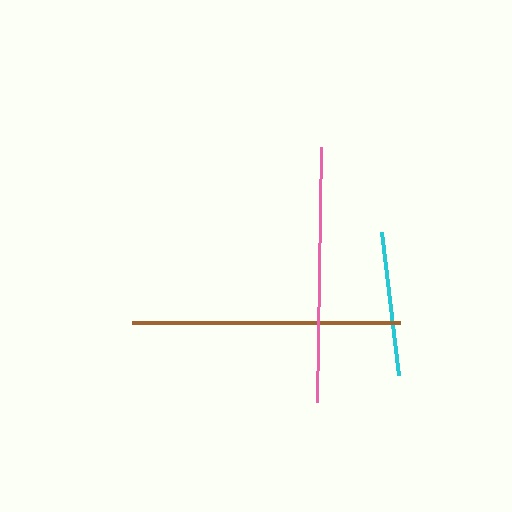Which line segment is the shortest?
The cyan line is the shortest at approximately 144 pixels.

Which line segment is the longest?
The brown line is the longest at approximately 268 pixels.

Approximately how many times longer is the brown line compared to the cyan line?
The brown line is approximately 1.9 times the length of the cyan line.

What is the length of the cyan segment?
The cyan segment is approximately 144 pixels long.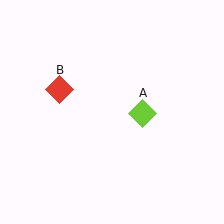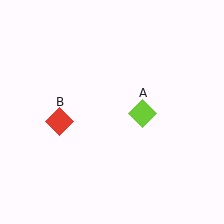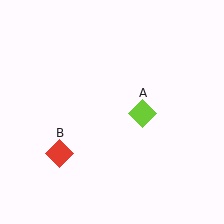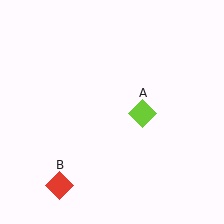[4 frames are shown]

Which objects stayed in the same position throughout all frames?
Lime diamond (object A) remained stationary.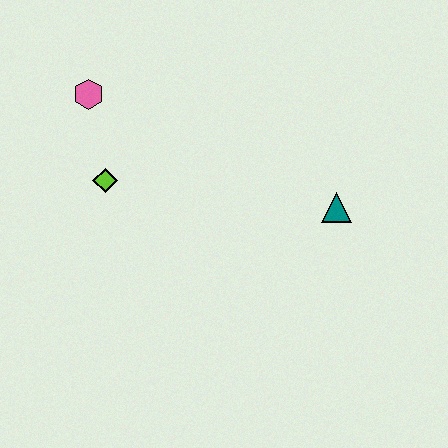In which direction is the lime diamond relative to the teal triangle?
The lime diamond is to the left of the teal triangle.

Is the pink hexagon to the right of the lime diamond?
No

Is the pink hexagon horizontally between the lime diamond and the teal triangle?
No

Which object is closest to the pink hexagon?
The lime diamond is closest to the pink hexagon.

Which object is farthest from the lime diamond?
The teal triangle is farthest from the lime diamond.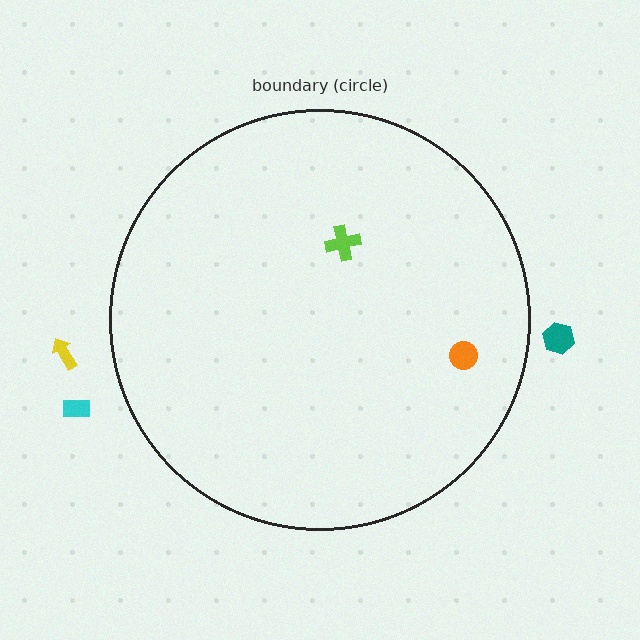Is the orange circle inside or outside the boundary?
Inside.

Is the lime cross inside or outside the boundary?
Inside.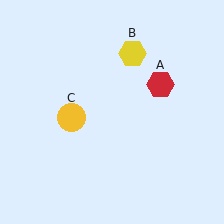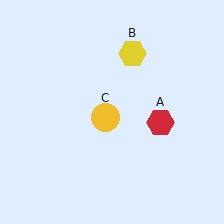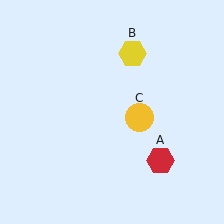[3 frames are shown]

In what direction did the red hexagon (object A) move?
The red hexagon (object A) moved down.